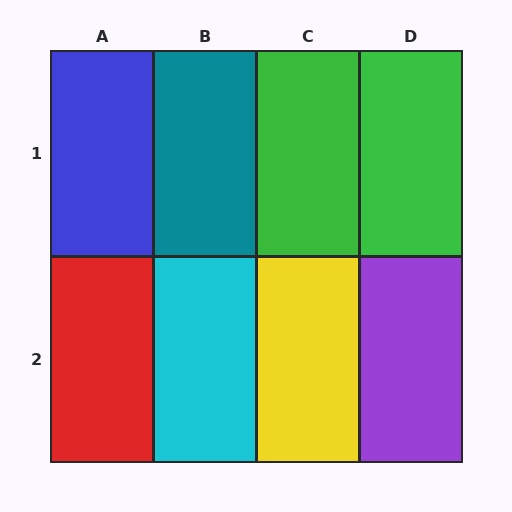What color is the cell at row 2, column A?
Red.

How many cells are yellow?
1 cell is yellow.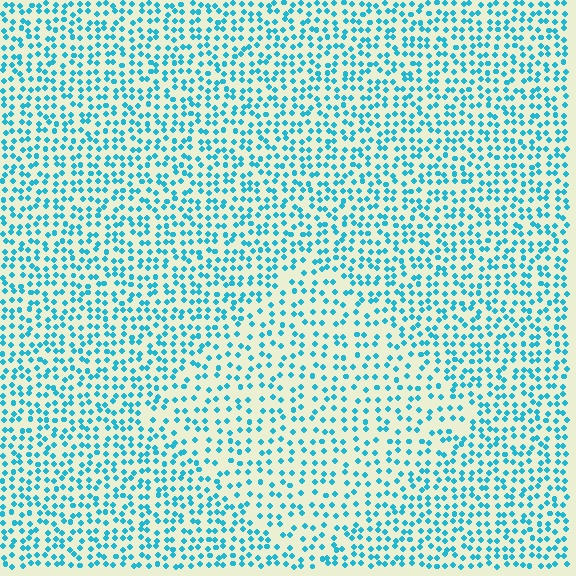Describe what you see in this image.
The image contains small cyan elements arranged at two different densities. A diamond-shaped region is visible where the elements are less densely packed than the surrounding area.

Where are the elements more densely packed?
The elements are more densely packed outside the diamond boundary.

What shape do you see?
I see a diamond.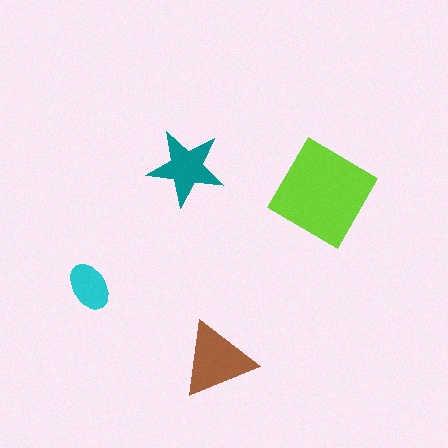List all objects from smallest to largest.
The cyan ellipse, the teal star, the brown triangle, the lime diamond.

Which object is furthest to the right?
The lime diamond is rightmost.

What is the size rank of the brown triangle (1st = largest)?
2nd.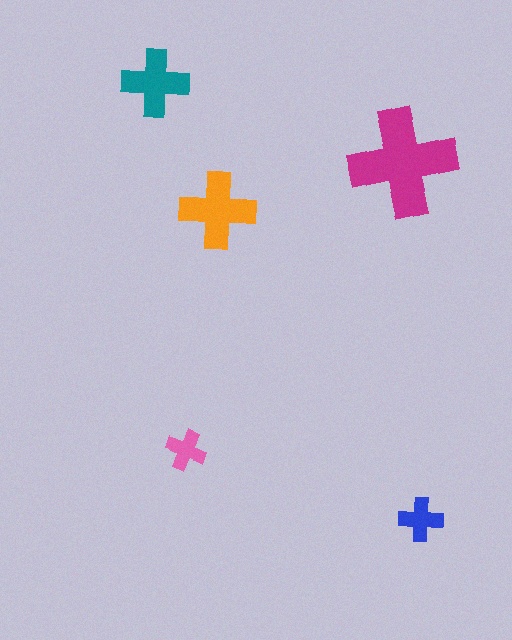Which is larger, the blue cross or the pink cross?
The blue one.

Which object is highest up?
The teal cross is topmost.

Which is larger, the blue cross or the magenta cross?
The magenta one.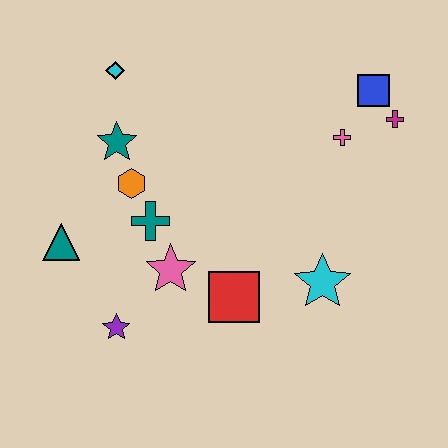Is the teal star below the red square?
No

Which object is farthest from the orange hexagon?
The magenta cross is farthest from the orange hexagon.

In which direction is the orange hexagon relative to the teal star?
The orange hexagon is below the teal star.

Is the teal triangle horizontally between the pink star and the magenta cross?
No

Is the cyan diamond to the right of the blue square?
No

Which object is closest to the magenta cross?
The blue square is closest to the magenta cross.